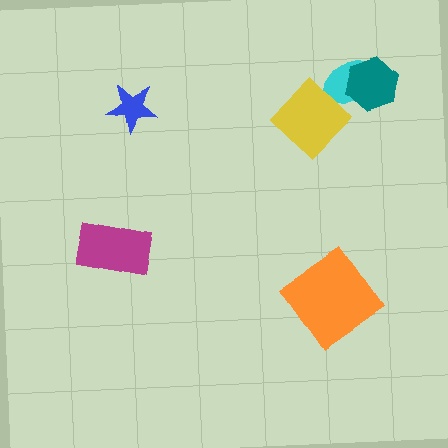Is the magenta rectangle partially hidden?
No, no other shape covers it.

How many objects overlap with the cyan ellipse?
2 objects overlap with the cyan ellipse.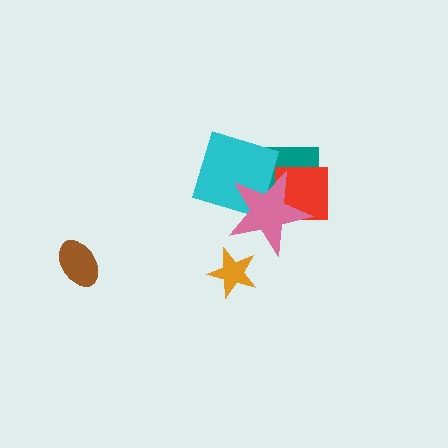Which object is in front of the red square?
The pink star is in front of the red square.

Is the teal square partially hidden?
Yes, it is partially covered by another shape.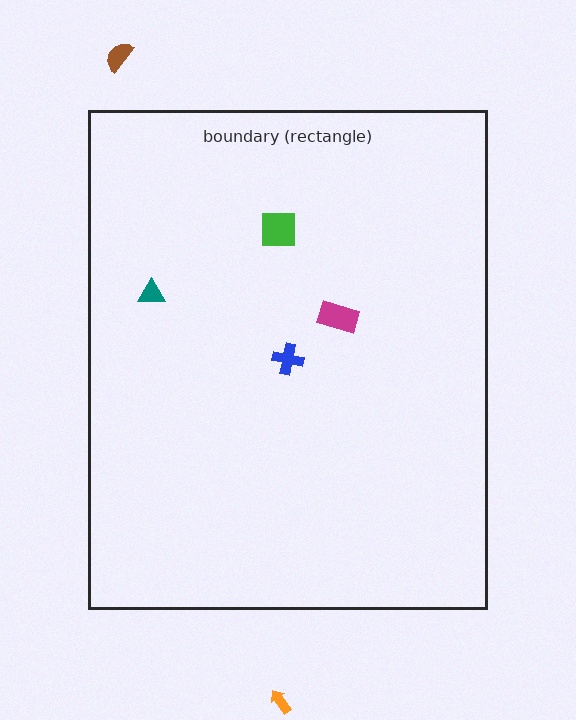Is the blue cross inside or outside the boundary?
Inside.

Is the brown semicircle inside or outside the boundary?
Outside.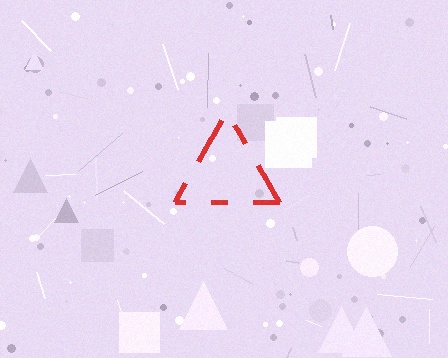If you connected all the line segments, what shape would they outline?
They would outline a triangle.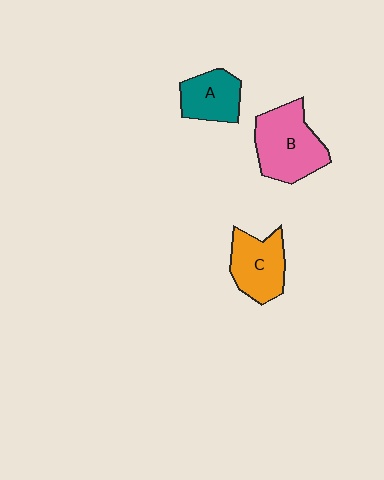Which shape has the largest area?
Shape B (pink).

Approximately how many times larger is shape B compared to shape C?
Approximately 1.3 times.